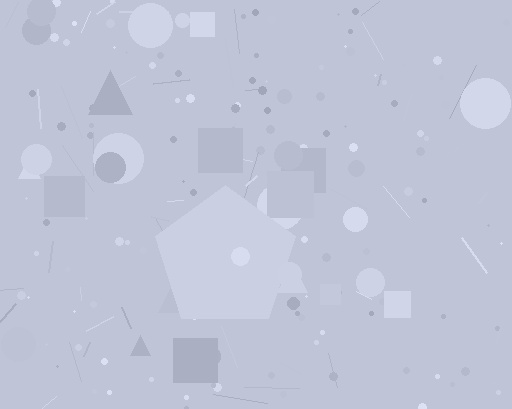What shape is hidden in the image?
A pentagon is hidden in the image.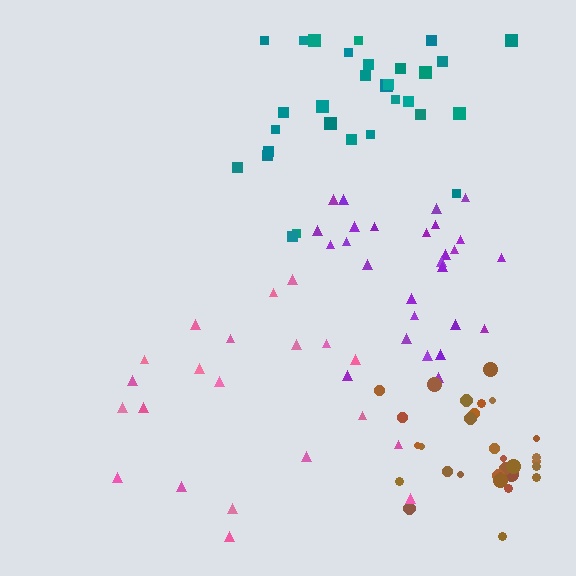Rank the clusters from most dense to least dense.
brown, purple, teal, pink.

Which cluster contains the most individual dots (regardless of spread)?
Teal (30).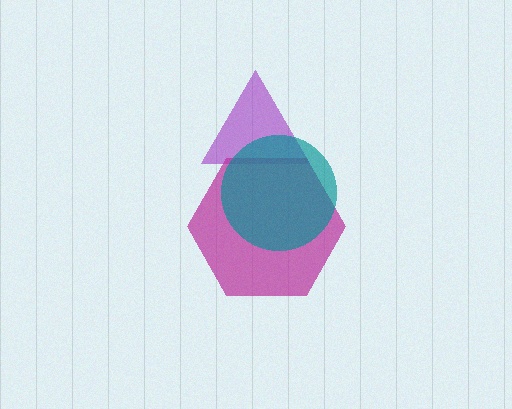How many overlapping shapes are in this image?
There are 3 overlapping shapes in the image.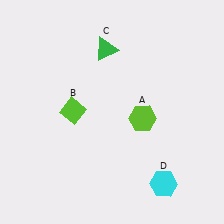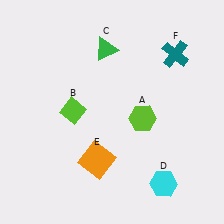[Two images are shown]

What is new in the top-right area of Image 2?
A teal cross (F) was added in the top-right area of Image 2.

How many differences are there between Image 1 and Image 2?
There are 2 differences between the two images.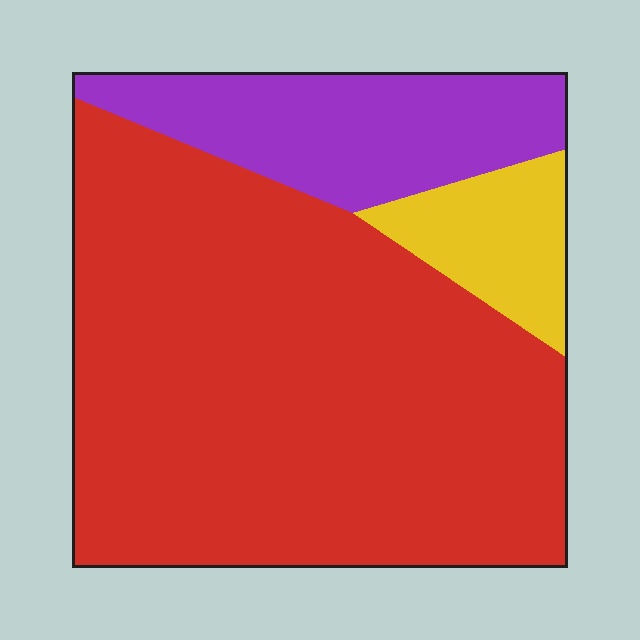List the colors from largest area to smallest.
From largest to smallest: red, purple, yellow.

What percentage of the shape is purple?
Purple takes up less than a quarter of the shape.